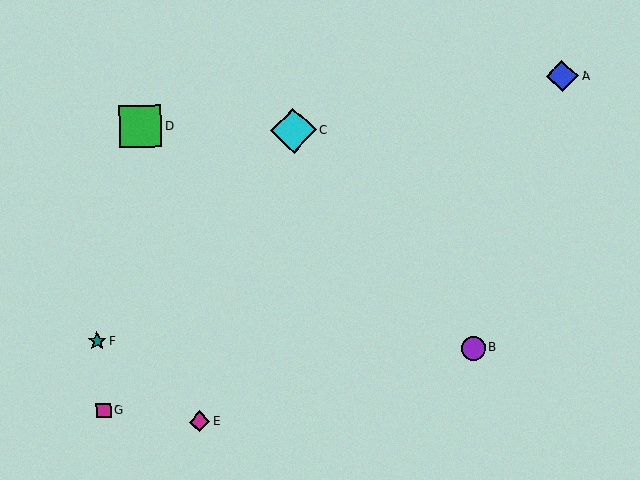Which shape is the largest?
The cyan diamond (labeled C) is the largest.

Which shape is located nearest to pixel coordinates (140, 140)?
The green square (labeled D) at (140, 126) is nearest to that location.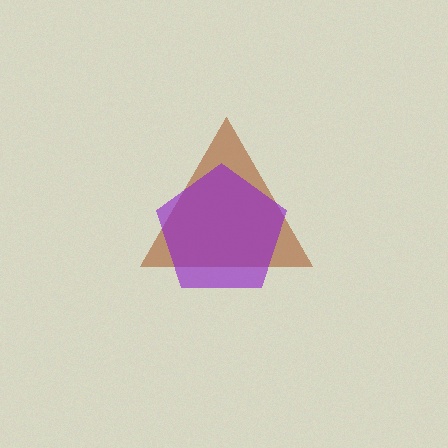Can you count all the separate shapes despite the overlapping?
Yes, there are 2 separate shapes.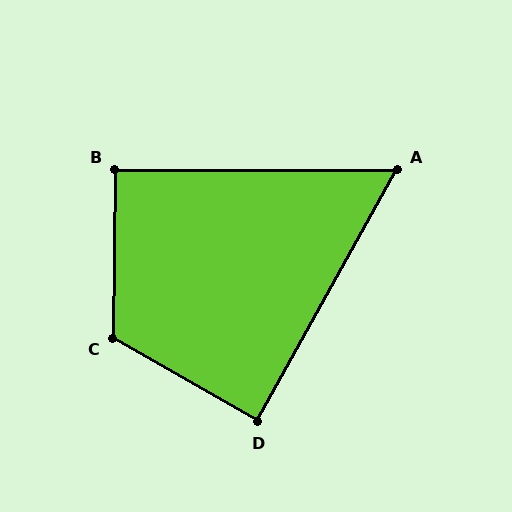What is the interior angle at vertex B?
Approximately 91 degrees (approximately right).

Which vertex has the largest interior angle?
C, at approximately 119 degrees.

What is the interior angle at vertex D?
Approximately 89 degrees (approximately right).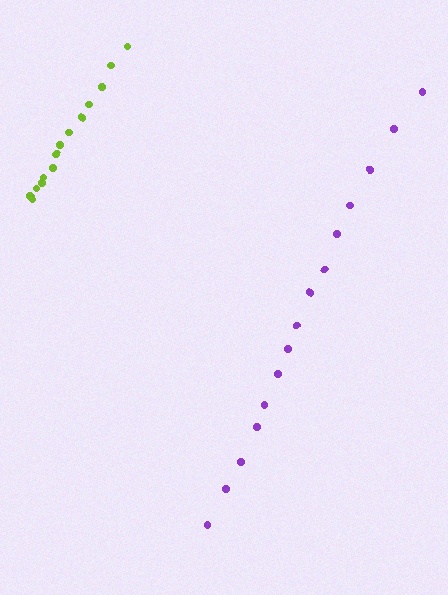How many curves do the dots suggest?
There are 2 distinct paths.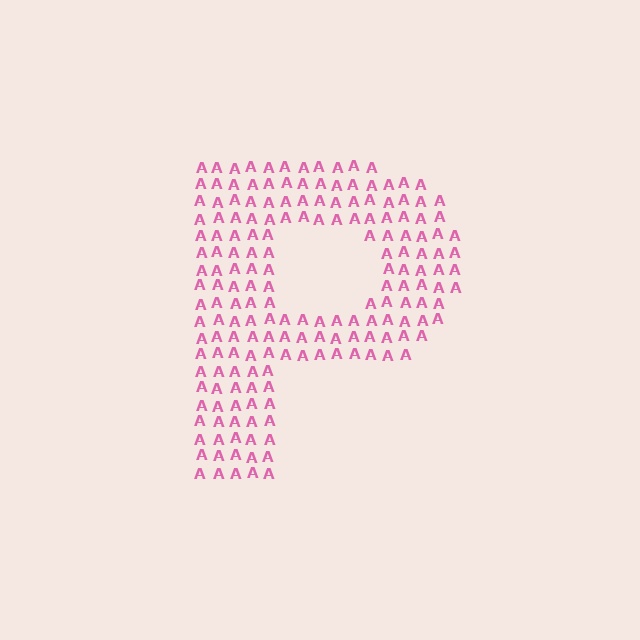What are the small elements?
The small elements are letter A's.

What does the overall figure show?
The overall figure shows the letter P.